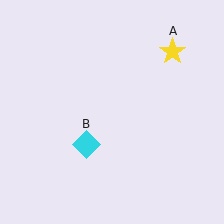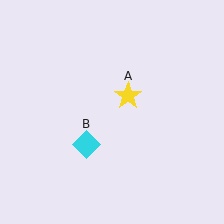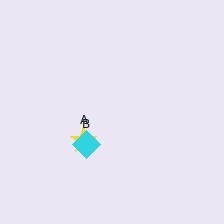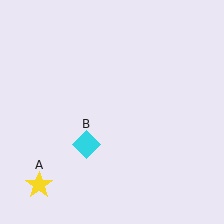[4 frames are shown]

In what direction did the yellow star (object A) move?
The yellow star (object A) moved down and to the left.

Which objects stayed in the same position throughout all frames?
Cyan diamond (object B) remained stationary.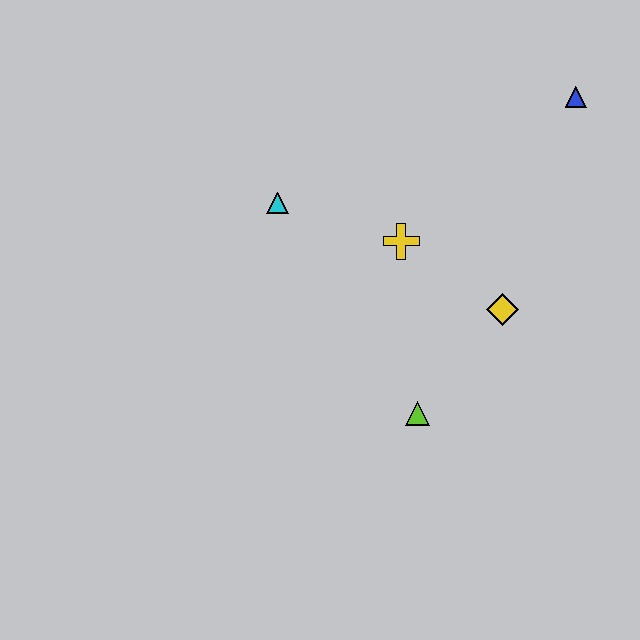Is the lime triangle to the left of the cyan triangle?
No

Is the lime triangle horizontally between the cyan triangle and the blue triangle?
Yes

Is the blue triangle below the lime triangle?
No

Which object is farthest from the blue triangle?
The lime triangle is farthest from the blue triangle.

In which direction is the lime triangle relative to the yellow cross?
The lime triangle is below the yellow cross.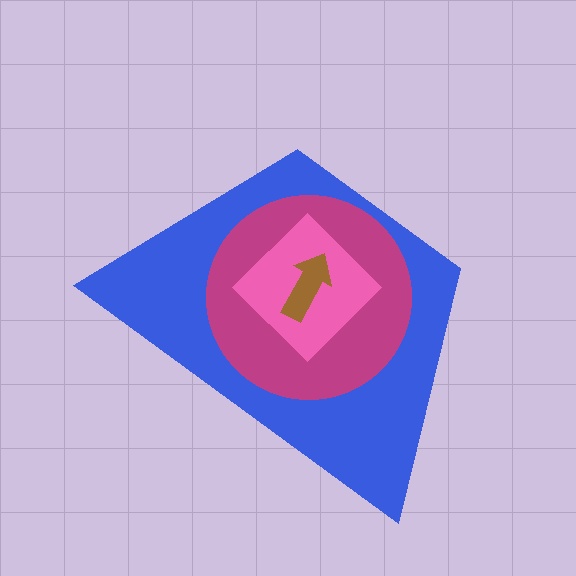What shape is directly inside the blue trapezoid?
The magenta circle.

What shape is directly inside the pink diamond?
The brown arrow.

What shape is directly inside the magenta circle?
The pink diamond.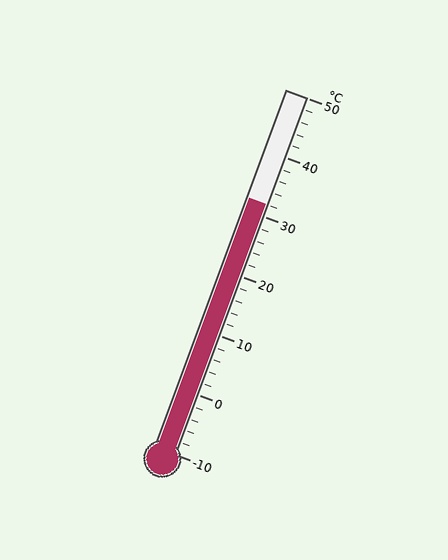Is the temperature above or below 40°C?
The temperature is below 40°C.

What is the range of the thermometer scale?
The thermometer scale ranges from -10°C to 50°C.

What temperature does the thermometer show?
The thermometer shows approximately 32°C.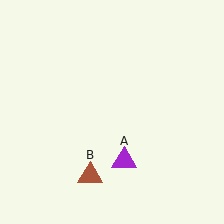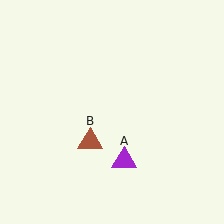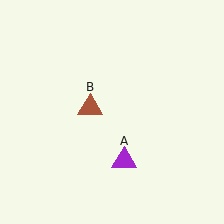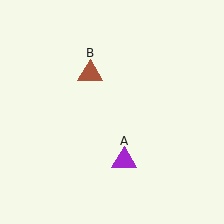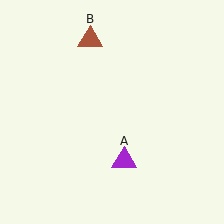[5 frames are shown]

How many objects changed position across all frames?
1 object changed position: brown triangle (object B).